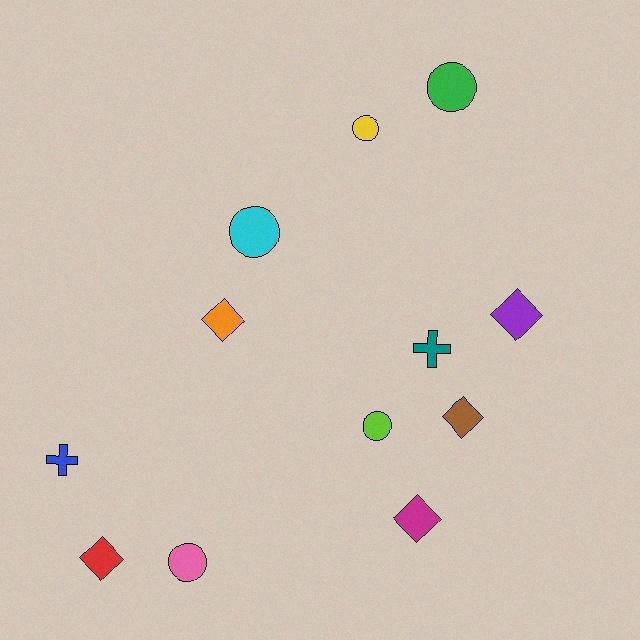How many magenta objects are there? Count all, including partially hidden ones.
There is 1 magenta object.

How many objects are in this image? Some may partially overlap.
There are 12 objects.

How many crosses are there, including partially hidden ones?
There are 2 crosses.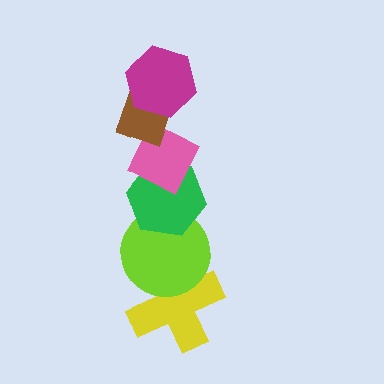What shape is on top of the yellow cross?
The lime circle is on top of the yellow cross.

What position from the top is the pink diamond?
The pink diamond is 3rd from the top.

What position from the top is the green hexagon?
The green hexagon is 4th from the top.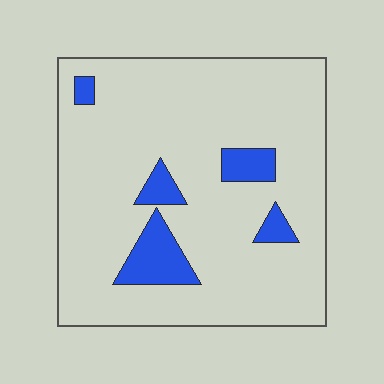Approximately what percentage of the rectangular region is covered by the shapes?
Approximately 10%.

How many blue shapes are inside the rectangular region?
5.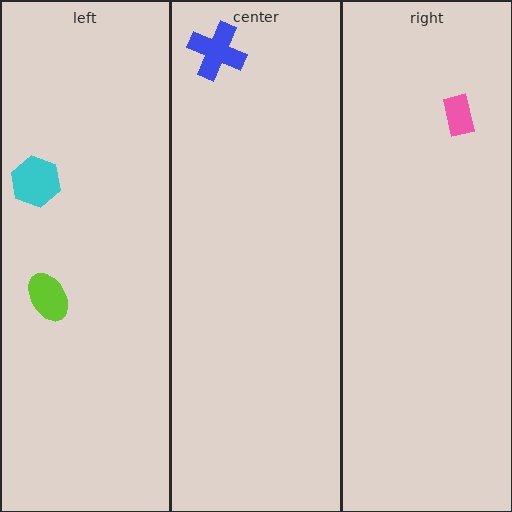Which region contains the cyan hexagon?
The left region.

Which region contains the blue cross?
The center region.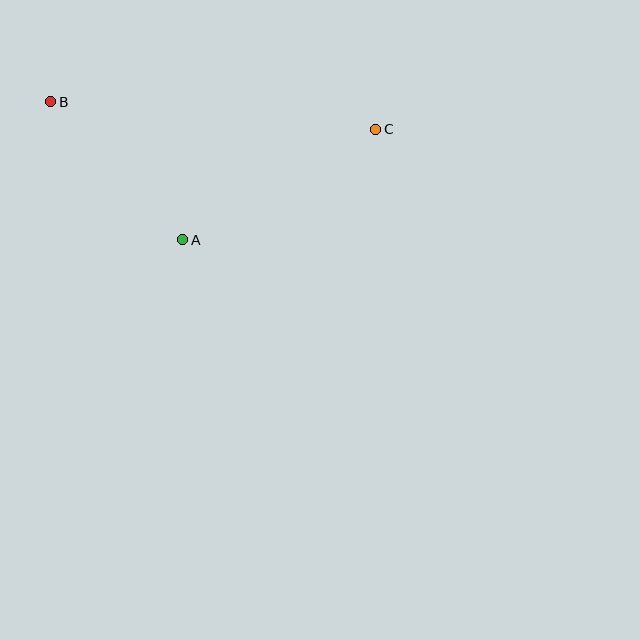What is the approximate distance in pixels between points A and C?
The distance between A and C is approximately 223 pixels.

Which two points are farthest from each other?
Points B and C are farthest from each other.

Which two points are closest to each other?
Points A and B are closest to each other.